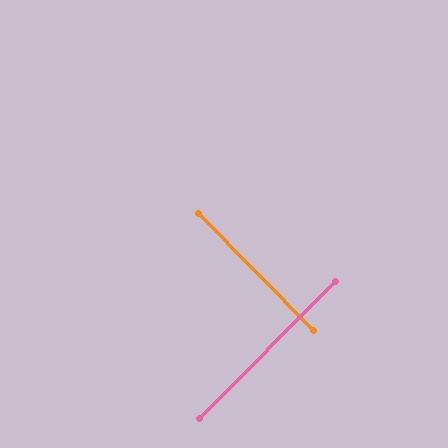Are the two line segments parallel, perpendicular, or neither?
Perpendicular — they meet at approximately 89°.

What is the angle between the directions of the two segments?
Approximately 89 degrees.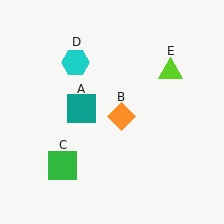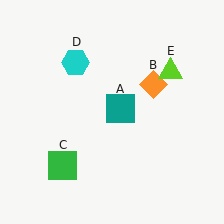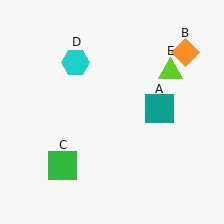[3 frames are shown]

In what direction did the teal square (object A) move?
The teal square (object A) moved right.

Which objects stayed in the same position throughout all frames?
Green square (object C) and cyan hexagon (object D) and lime triangle (object E) remained stationary.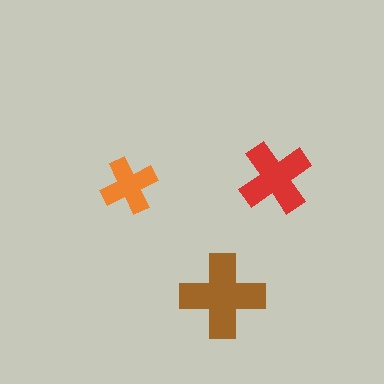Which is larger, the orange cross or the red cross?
The red one.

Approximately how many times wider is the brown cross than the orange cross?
About 1.5 times wider.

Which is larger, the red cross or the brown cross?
The brown one.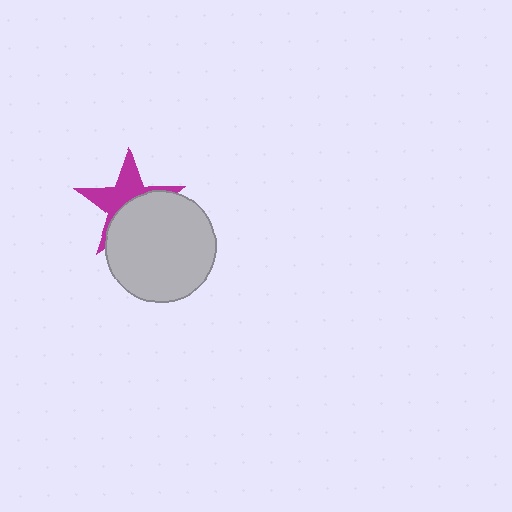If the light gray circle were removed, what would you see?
You would see the complete magenta star.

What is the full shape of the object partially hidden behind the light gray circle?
The partially hidden object is a magenta star.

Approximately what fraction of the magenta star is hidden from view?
Roughly 51% of the magenta star is hidden behind the light gray circle.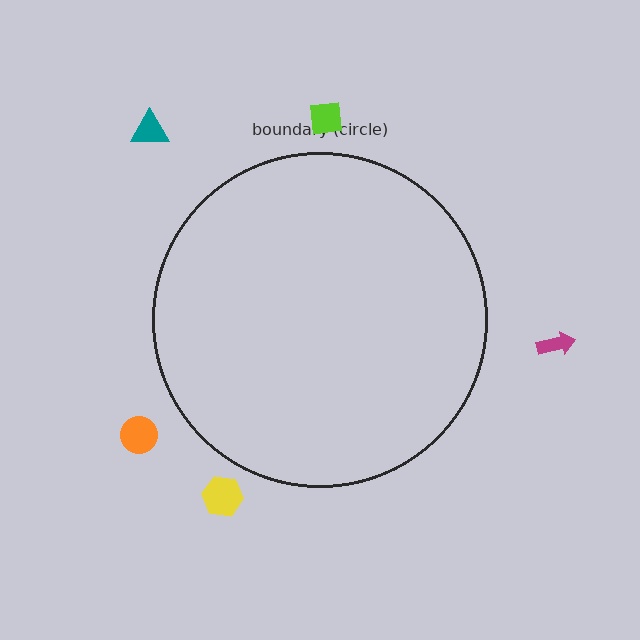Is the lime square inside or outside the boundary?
Outside.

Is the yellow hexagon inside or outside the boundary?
Outside.